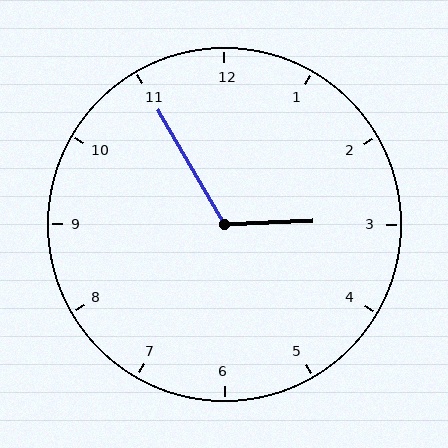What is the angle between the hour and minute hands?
Approximately 118 degrees.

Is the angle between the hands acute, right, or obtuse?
It is obtuse.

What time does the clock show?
2:55.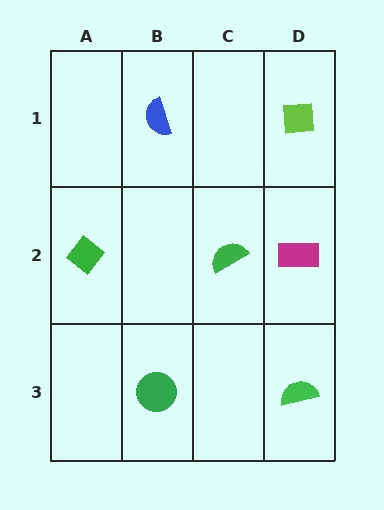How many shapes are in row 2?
3 shapes.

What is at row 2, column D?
A magenta rectangle.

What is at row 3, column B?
A green circle.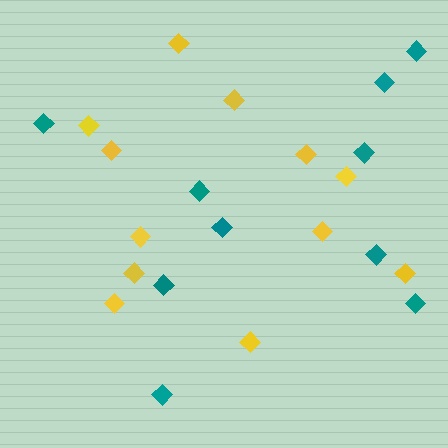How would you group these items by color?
There are 2 groups: one group of yellow diamonds (12) and one group of teal diamonds (10).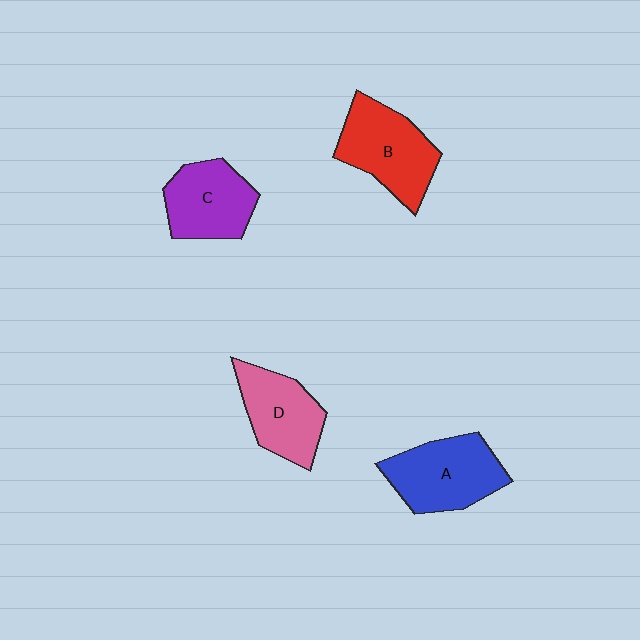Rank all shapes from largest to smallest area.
From largest to smallest: A (blue), B (red), C (purple), D (pink).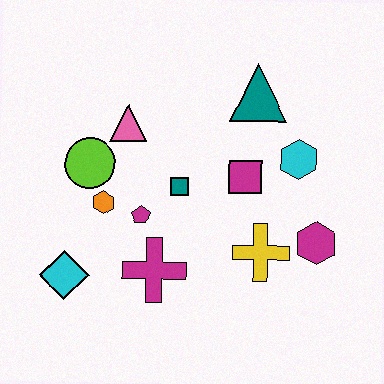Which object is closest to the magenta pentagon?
The orange hexagon is closest to the magenta pentagon.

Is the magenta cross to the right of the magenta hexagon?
No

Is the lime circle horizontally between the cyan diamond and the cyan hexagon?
Yes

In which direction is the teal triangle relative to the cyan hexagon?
The teal triangle is above the cyan hexagon.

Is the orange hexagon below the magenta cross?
No